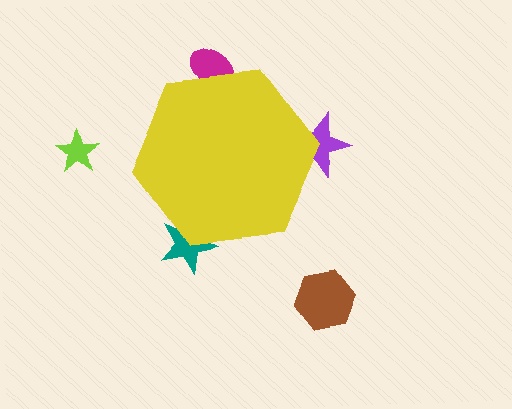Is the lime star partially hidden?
No, the lime star is fully visible.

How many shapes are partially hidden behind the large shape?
3 shapes are partially hidden.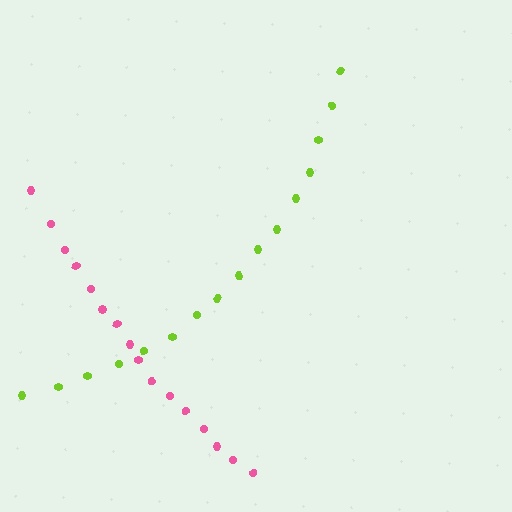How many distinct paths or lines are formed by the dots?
There are 2 distinct paths.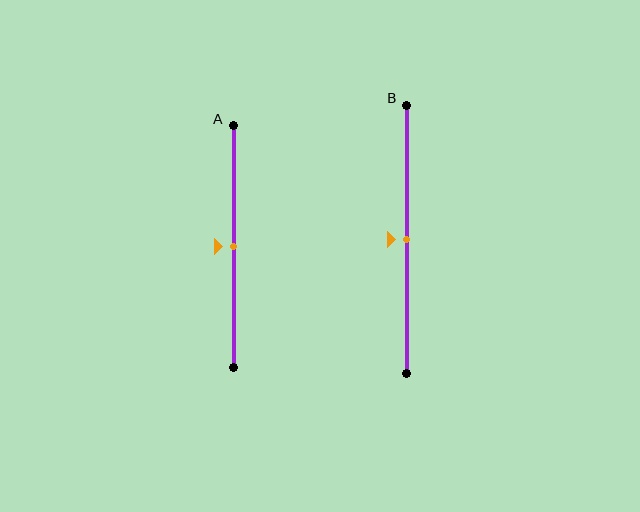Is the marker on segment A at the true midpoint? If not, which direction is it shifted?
Yes, the marker on segment A is at the true midpoint.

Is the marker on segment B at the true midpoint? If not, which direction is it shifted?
Yes, the marker on segment B is at the true midpoint.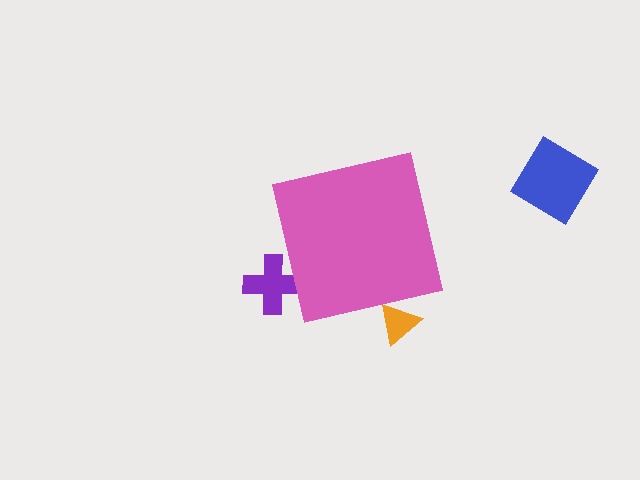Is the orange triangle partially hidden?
Yes, the orange triangle is partially hidden behind the pink square.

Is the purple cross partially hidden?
Yes, the purple cross is partially hidden behind the pink square.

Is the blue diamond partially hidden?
No, the blue diamond is fully visible.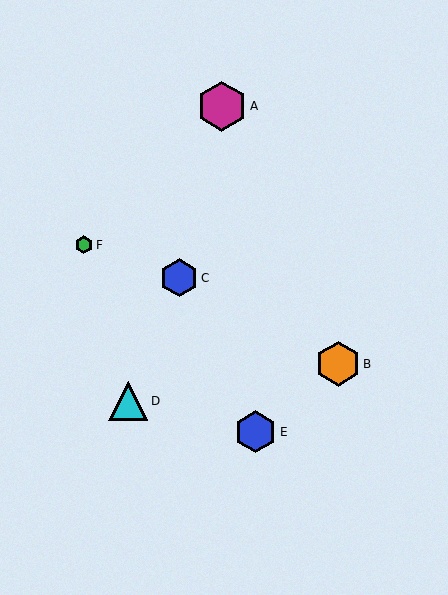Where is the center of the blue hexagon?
The center of the blue hexagon is at (179, 278).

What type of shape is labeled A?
Shape A is a magenta hexagon.